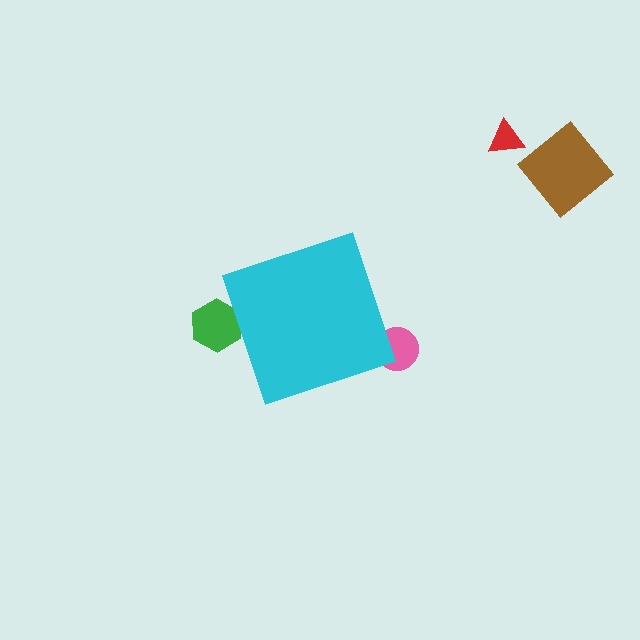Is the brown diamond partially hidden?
No, the brown diamond is fully visible.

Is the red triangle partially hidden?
No, the red triangle is fully visible.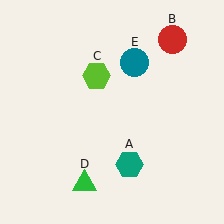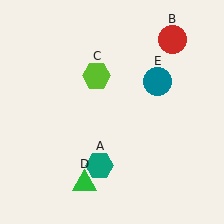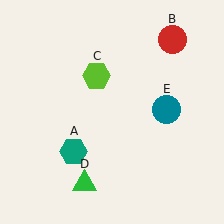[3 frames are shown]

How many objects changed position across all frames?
2 objects changed position: teal hexagon (object A), teal circle (object E).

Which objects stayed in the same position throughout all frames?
Red circle (object B) and lime hexagon (object C) and green triangle (object D) remained stationary.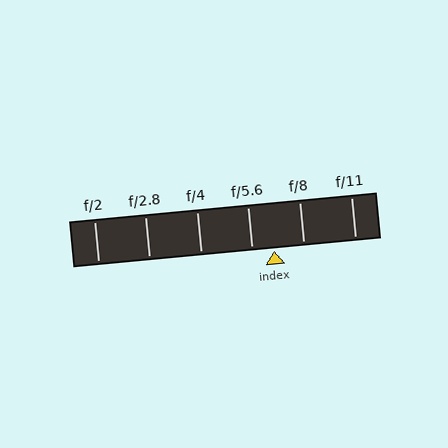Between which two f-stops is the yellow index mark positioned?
The index mark is between f/5.6 and f/8.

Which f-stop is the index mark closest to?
The index mark is closest to f/5.6.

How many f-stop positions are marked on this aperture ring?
There are 6 f-stop positions marked.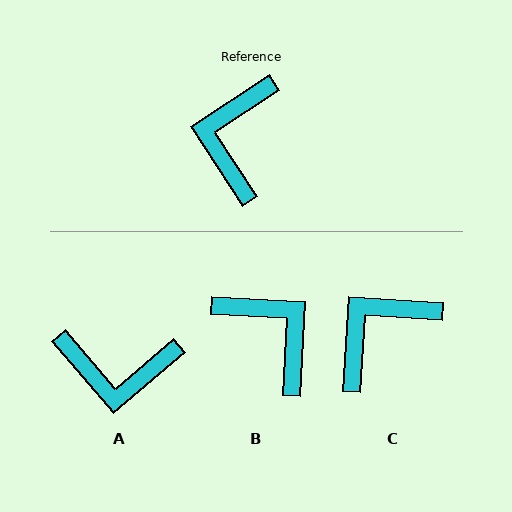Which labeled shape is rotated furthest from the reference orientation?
B, about 126 degrees away.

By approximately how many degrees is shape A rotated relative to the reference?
Approximately 97 degrees counter-clockwise.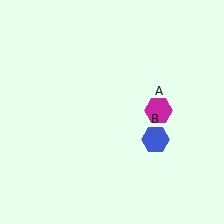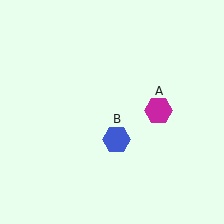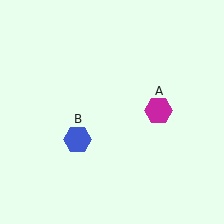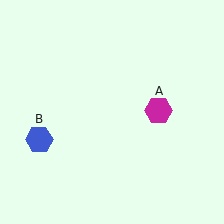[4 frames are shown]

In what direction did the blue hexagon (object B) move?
The blue hexagon (object B) moved left.